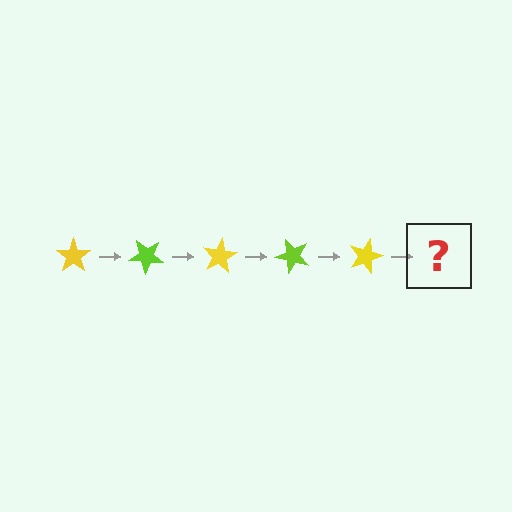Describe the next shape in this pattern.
It should be a lime star, rotated 200 degrees from the start.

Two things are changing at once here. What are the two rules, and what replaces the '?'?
The two rules are that it rotates 40 degrees each step and the color cycles through yellow and lime. The '?' should be a lime star, rotated 200 degrees from the start.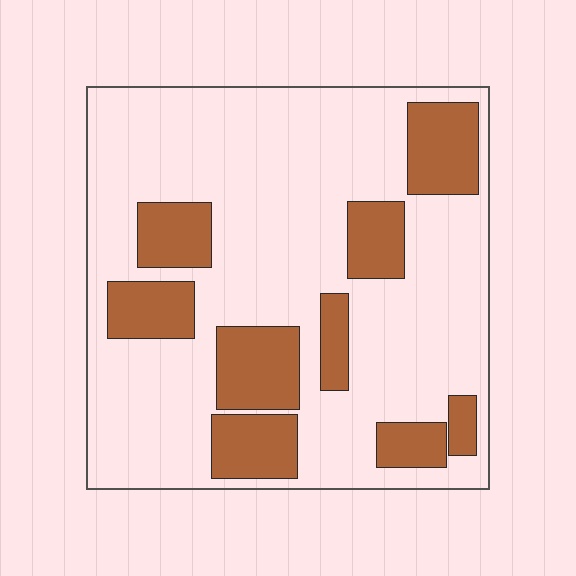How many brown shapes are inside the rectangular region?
9.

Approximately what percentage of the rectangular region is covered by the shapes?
Approximately 25%.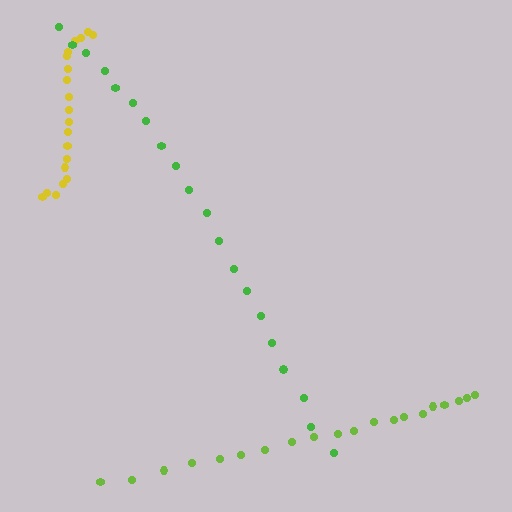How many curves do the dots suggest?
There are 3 distinct paths.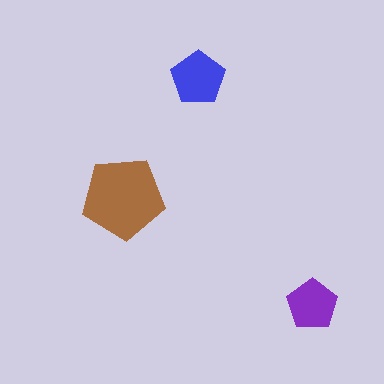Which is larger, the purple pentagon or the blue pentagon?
The blue one.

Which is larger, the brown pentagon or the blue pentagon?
The brown one.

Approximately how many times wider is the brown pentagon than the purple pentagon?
About 1.5 times wider.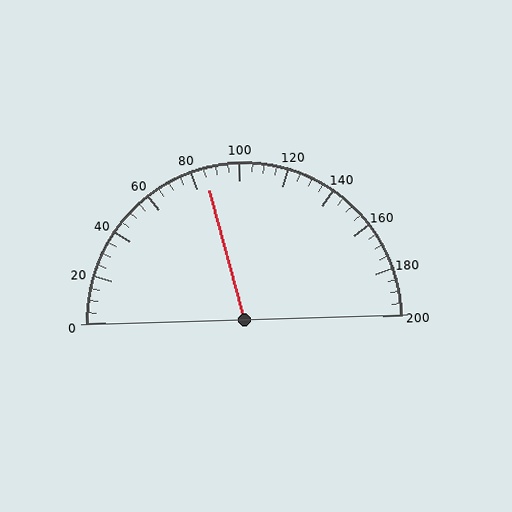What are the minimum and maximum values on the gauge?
The gauge ranges from 0 to 200.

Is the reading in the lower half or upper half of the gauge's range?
The reading is in the lower half of the range (0 to 200).